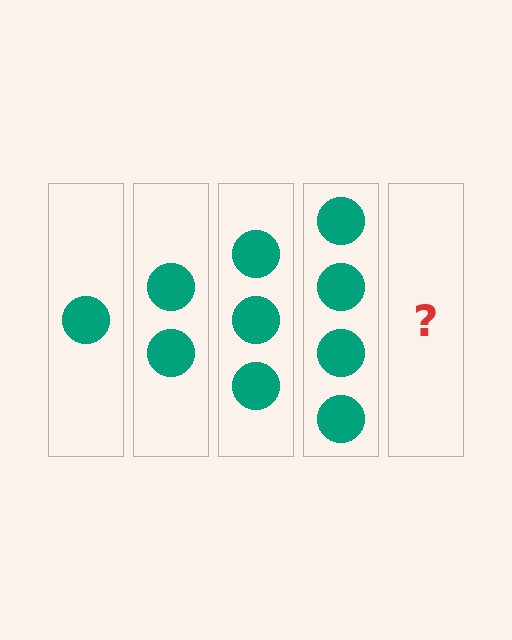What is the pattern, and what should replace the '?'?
The pattern is that each step adds one more circle. The '?' should be 5 circles.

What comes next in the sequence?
The next element should be 5 circles.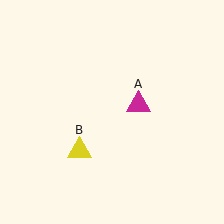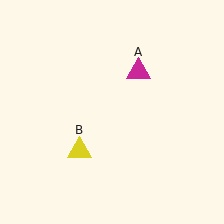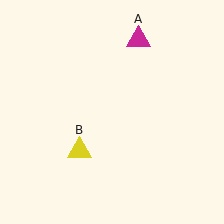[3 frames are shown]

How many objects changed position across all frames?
1 object changed position: magenta triangle (object A).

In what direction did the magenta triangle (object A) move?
The magenta triangle (object A) moved up.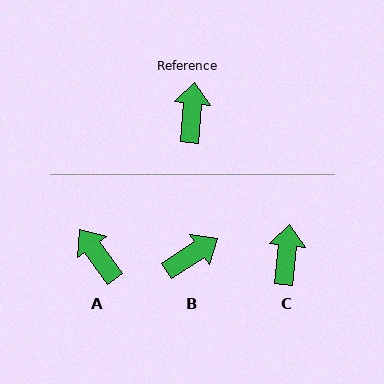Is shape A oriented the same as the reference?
No, it is off by about 41 degrees.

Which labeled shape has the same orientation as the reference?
C.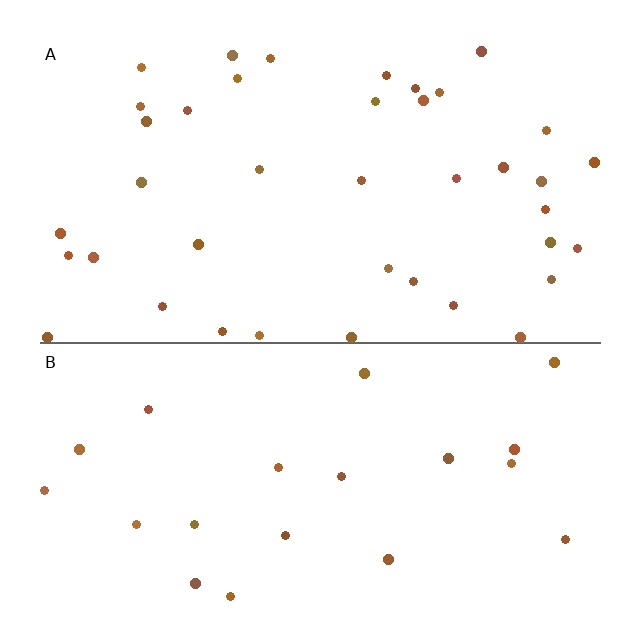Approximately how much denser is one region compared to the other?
Approximately 1.9× — region A over region B.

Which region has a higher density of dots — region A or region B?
A (the top).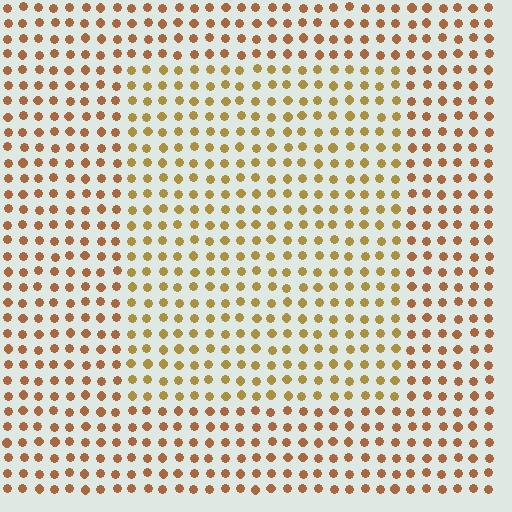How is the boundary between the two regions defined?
The boundary is defined purely by a slight shift in hue (about 24 degrees). Spacing, size, and orientation are identical on both sides.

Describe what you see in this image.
The image is filled with small brown elements in a uniform arrangement. A rectangle-shaped region is visible where the elements are tinted to a slightly different hue, forming a subtle color boundary.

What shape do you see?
I see a rectangle.